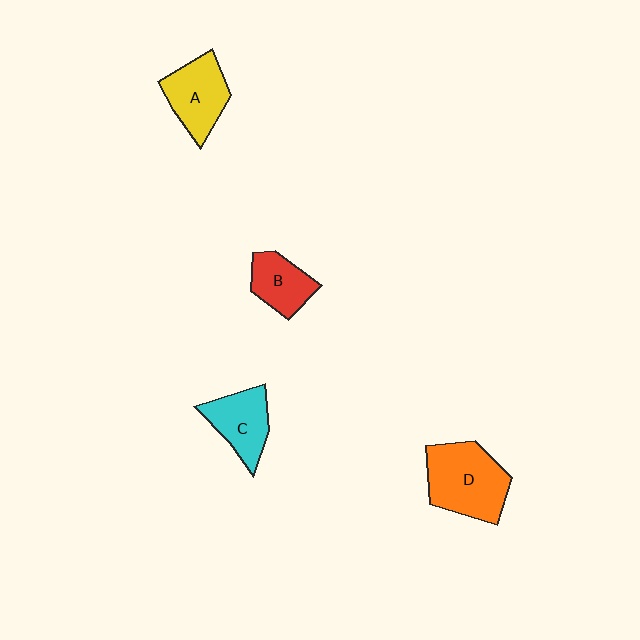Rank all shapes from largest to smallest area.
From largest to smallest: D (orange), A (yellow), C (cyan), B (red).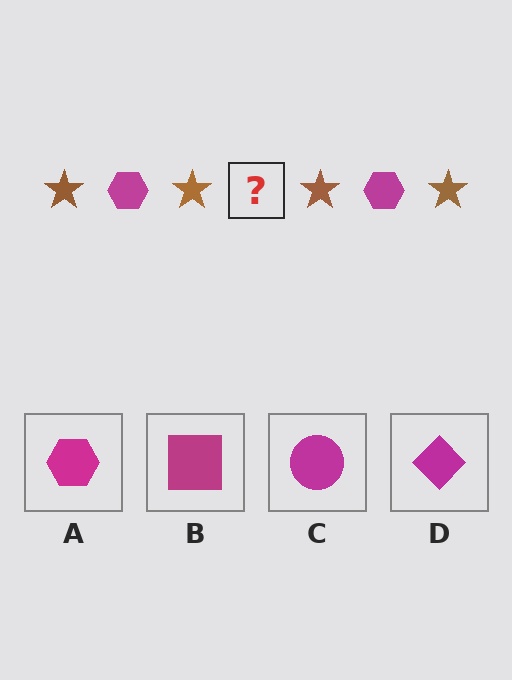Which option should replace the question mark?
Option A.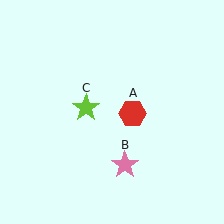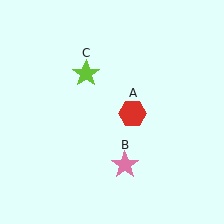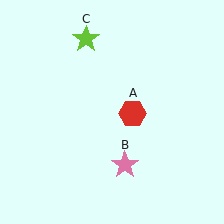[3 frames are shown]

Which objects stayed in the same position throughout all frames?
Red hexagon (object A) and pink star (object B) remained stationary.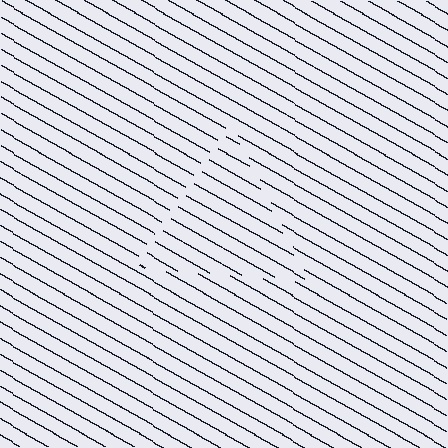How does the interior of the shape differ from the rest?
The interior of the shape contains the same grating, shifted by half a period — the contour is defined by the phase discontinuity where line-ends from the inner and outer gratings abut.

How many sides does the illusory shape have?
3 sides — the line-ends trace a triangle.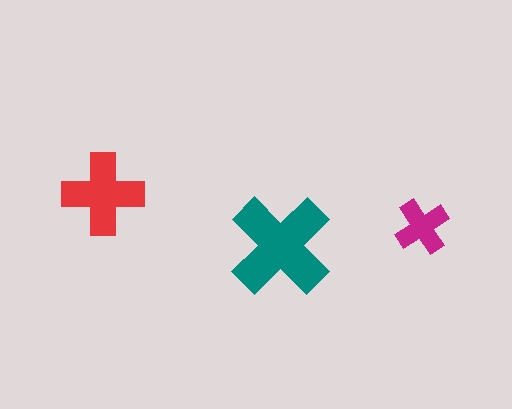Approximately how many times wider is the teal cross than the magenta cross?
About 2 times wider.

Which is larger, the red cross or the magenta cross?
The red one.